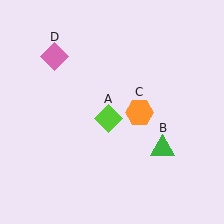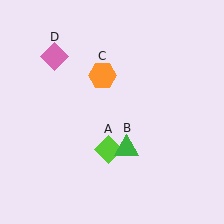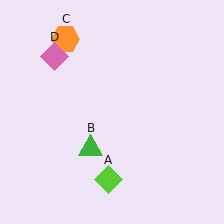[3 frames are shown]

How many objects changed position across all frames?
3 objects changed position: lime diamond (object A), green triangle (object B), orange hexagon (object C).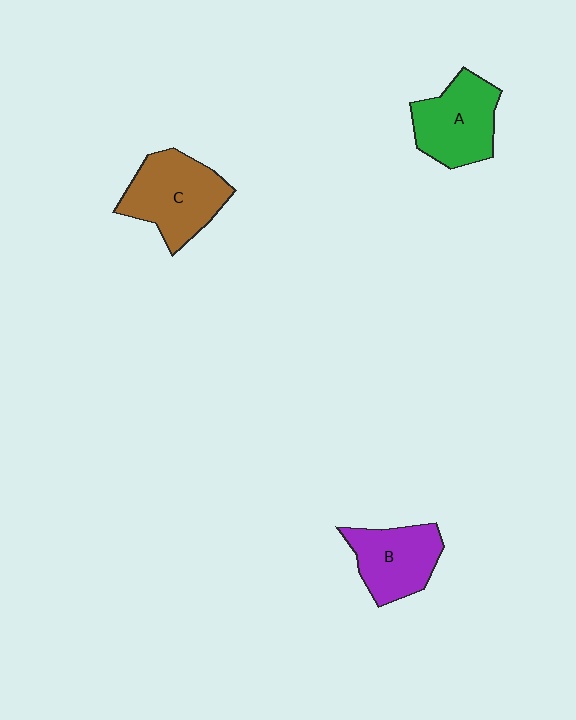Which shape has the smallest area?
Shape B (purple).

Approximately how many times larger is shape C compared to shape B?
Approximately 1.2 times.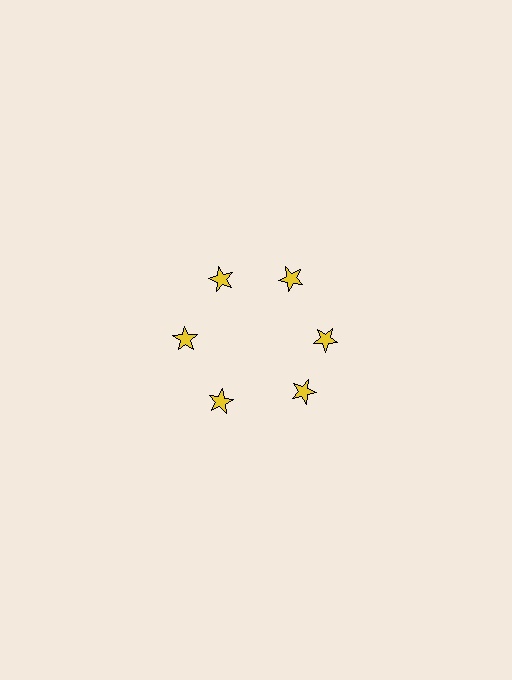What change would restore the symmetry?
The symmetry would be restored by rotating it back into even spacing with its neighbors so that all 6 stars sit at equal angles and equal distance from the center.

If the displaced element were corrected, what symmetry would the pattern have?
It would have 6-fold rotational symmetry — the pattern would map onto itself every 60 degrees.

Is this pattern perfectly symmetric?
No. The 6 yellow stars are arranged in a ring, but one element near the 5 o'clock position is rotated out of alignment along the ring, breaking the 6-fold rotational symmetry.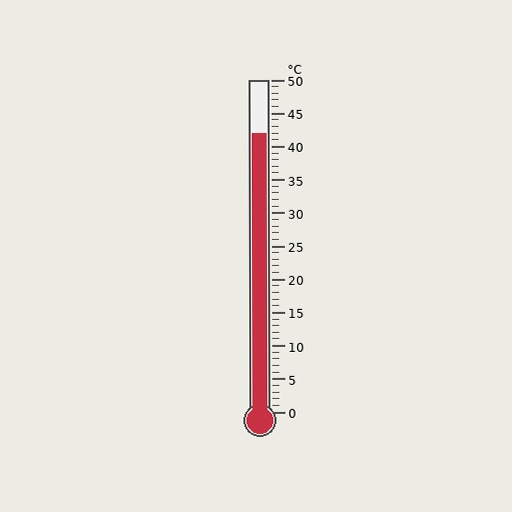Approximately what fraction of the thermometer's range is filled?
The thermometer is filled to approximately 85% of its range.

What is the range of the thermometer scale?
The thermometer scale ranges from 0°C to 50°C.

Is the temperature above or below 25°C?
The temperature is above 25°C.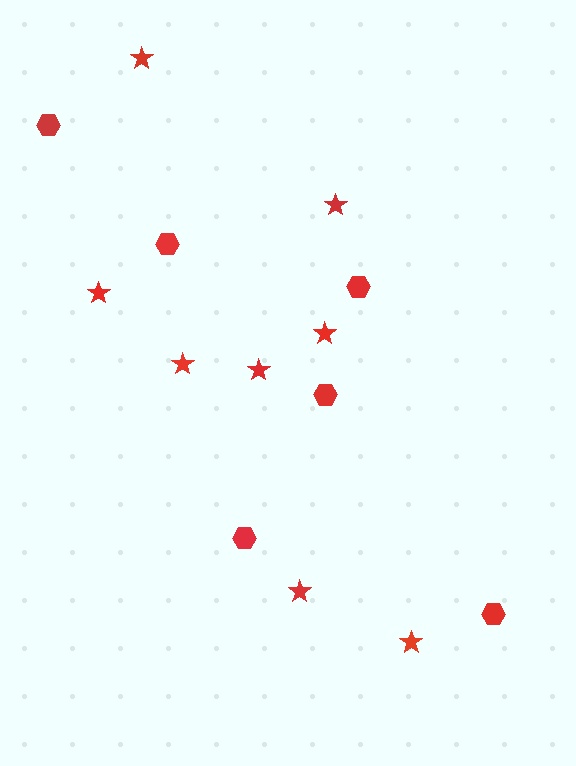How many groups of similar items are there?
There are 2 groups: one group of hexagons (6) and one group of stars (8).